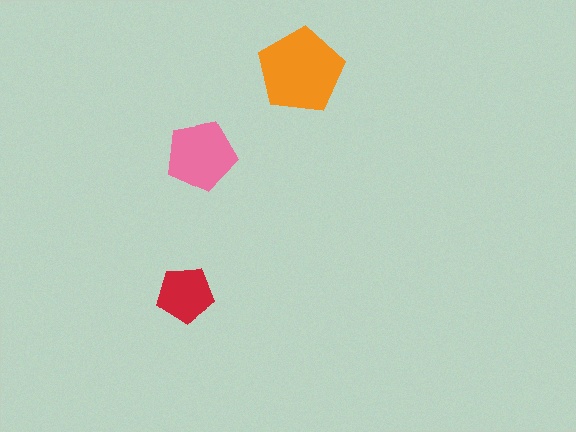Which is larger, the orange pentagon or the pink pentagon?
The orange one.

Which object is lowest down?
The red pentagon is bottommost.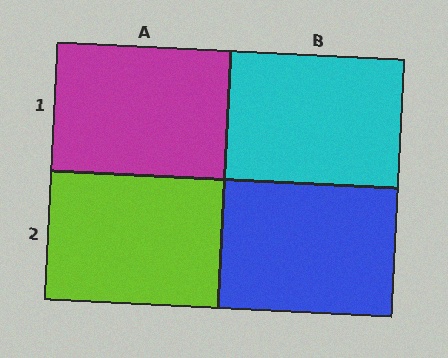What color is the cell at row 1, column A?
Magenta.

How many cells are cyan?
1 cell is cyan.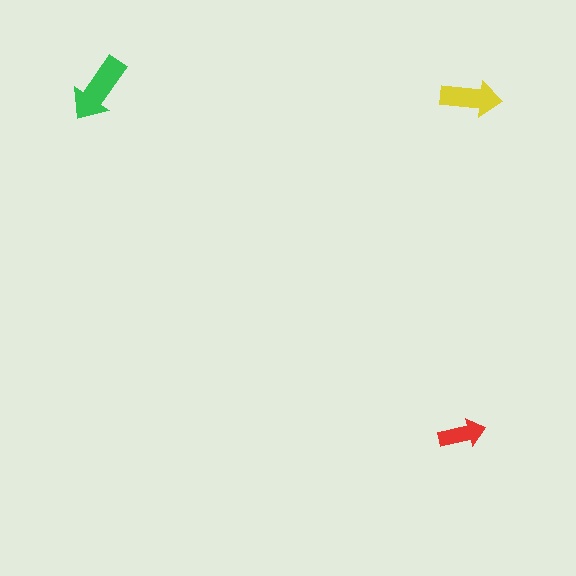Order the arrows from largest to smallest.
the green one, the yellow one, the red one.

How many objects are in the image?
There are 3 objects in the image.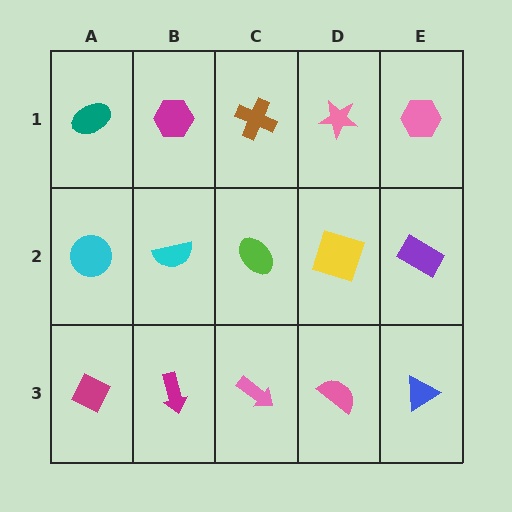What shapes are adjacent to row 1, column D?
A yellow square (row 2, column D), a brown cross (row 1, column C), a pink hexagon (row 1, column E).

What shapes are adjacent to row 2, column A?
A teal ellipse (row 1, column A), a magenta diamond (row 3, column A), a cyan semicircle (row 2, column B).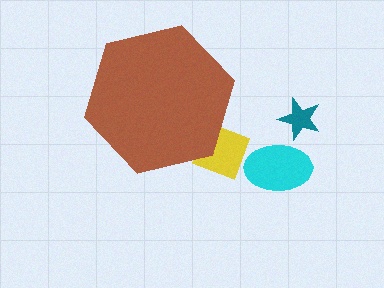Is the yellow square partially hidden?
Yes, the yellow square is partially hidden behind the brown hexagon.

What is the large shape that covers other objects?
A brown hexagon.